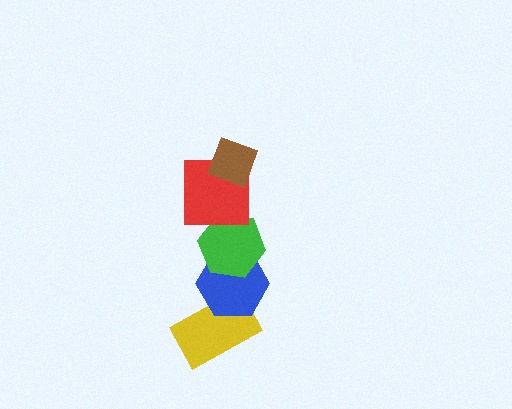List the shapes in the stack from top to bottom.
From top to bottom: the brown diamond, the red square, the green hexagon, the blue hexagon, the yellow rectangle.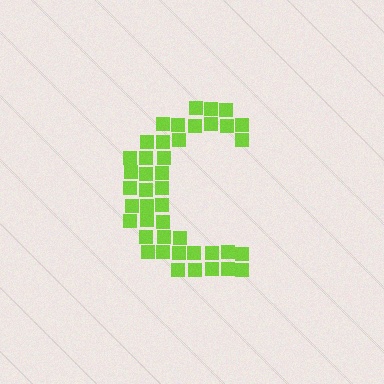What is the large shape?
The large shape is the letter C.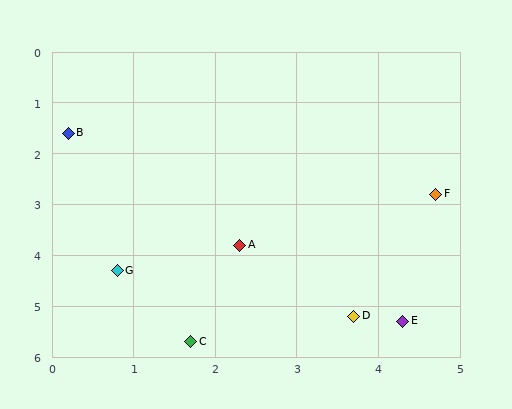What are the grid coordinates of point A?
Point A is at approximately (2.3, 3.8).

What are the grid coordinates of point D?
Point D is at approximately (3.7, 5.2).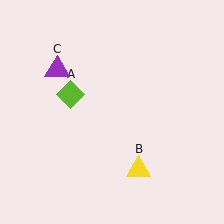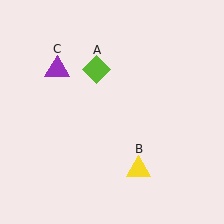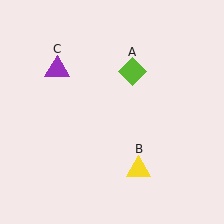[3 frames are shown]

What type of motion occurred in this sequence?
The lime diamond (object A) rotated clockwise around the center of the scene.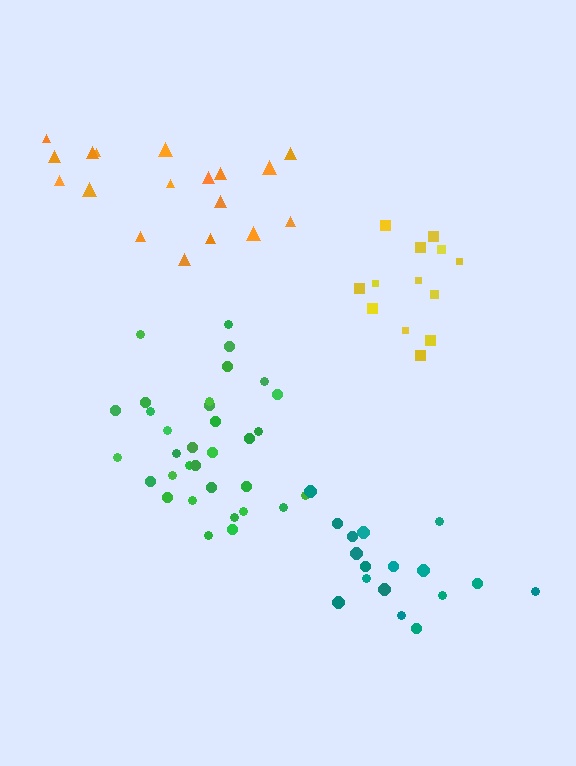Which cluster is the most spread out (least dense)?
Orange.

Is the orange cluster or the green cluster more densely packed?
Green.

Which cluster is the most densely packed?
Green.